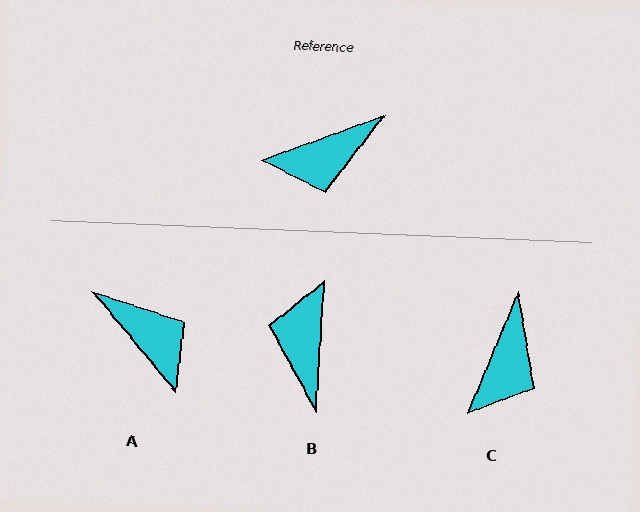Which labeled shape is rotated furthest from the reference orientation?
B, about 114 degrees away.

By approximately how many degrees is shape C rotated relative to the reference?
Approximately 48 degrees counter-clockwise.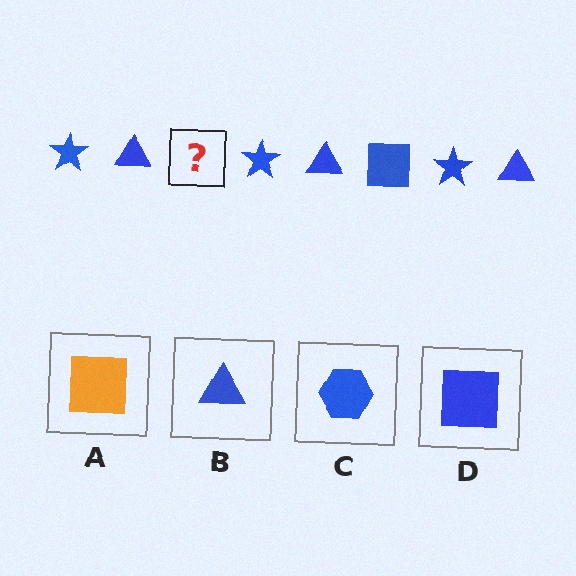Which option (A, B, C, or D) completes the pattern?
D.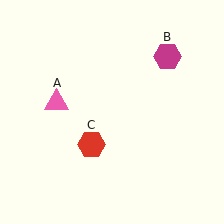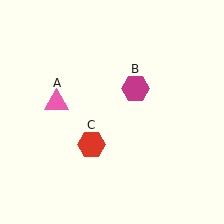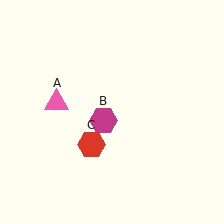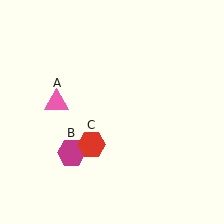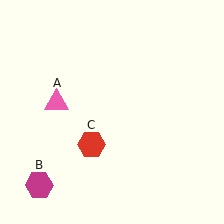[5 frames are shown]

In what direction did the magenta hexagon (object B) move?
The magenta hexagon (object B) moved down and to the left.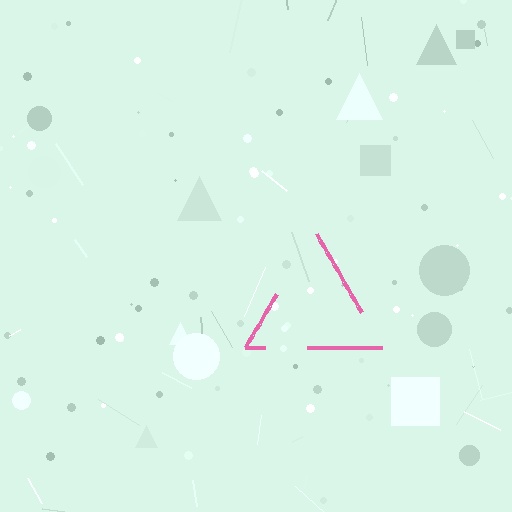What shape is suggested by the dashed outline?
The dashed outline suggests a triangle.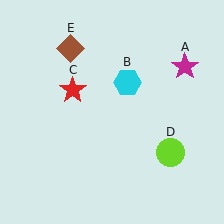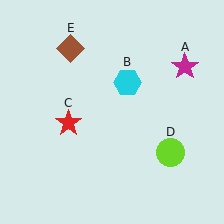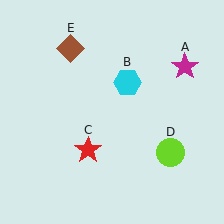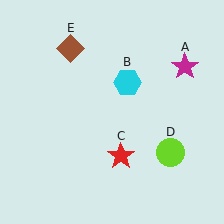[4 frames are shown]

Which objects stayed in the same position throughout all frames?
Magenta star (object A) and cyan hexagon (object B) and lime circle (object D) and brown diamond (object E) remained stationary.